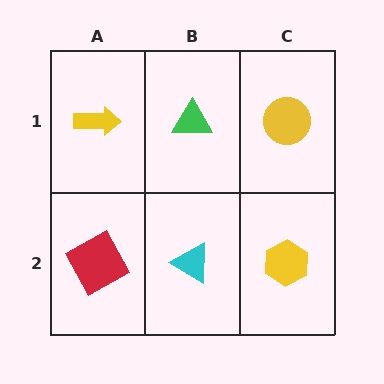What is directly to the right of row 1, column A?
A green triangle.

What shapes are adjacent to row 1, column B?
A cyan triangle (row 2, column B), a yellow arrow (row 1, column A), a yellow circle (row 1, column C).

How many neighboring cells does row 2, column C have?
2.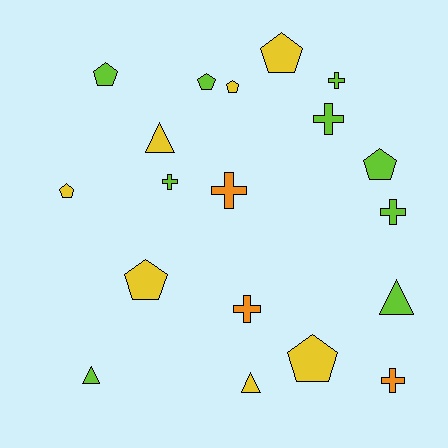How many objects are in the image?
There are 19 objects.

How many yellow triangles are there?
There are 2 yellow triangles.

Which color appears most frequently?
Lime, with 9 objects.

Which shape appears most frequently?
Pentagon, with 8 objects.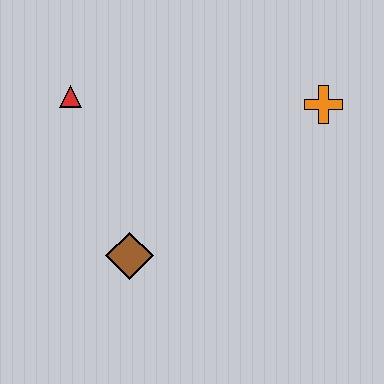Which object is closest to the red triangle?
The brown diamond is closest to the red triangle.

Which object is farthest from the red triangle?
The orange cross is farthest from the red triangle.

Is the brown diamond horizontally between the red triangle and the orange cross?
Yes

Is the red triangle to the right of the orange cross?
No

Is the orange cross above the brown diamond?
Yes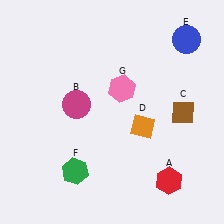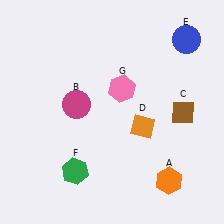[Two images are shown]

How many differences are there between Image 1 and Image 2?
There is 1 difference between the two images.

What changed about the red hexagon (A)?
In Image 1, A is red. In Image 2, it changed to orange.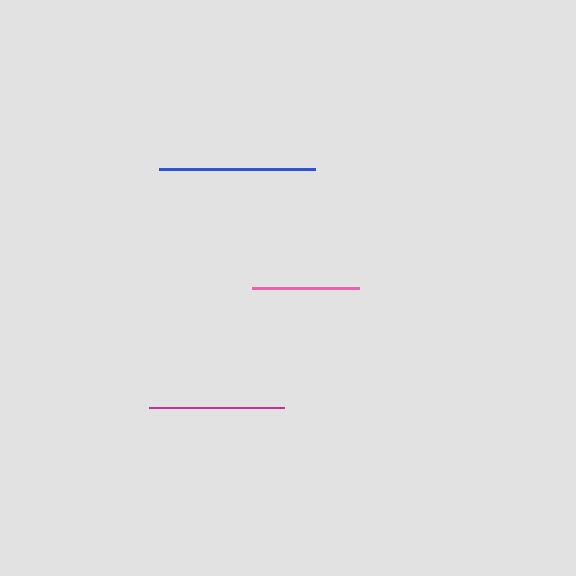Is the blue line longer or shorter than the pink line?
The blue line is longer than the pink line.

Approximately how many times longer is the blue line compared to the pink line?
The blue line is approximately 1.5 times the length of the pink line.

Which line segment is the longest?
The blue line is the longest at approximately 157 pixels.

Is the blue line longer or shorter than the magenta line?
The blue line is longer than the magenta line.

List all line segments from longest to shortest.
From longest to shortest: blue, magenta, pink.